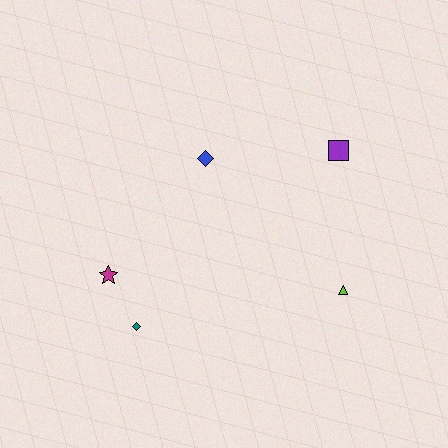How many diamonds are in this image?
There are 2 diamonds.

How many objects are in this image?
There are 5 objects.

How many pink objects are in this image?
There are no pink objects.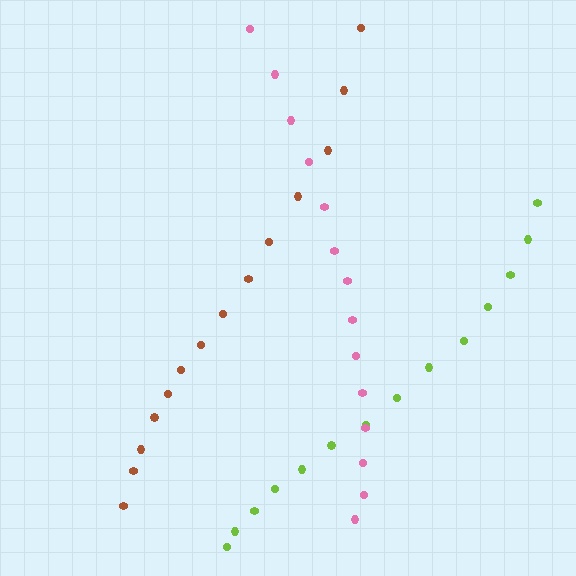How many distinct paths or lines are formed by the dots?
There are 3 distinct paths.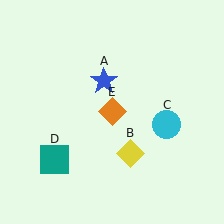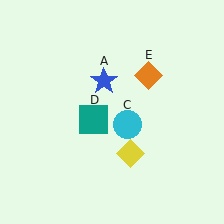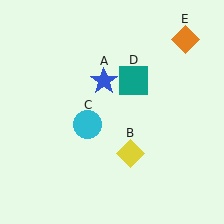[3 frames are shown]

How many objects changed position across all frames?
3 objects changed position: cyan circle (object C), teal square (object D), orange diamond (object E).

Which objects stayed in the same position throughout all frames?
Blue star (object A) and yellow diamond (object B) remained stationary.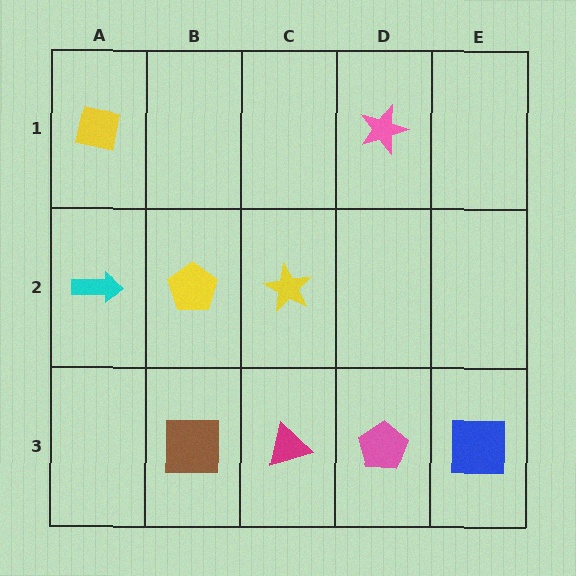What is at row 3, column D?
A pink pentagon.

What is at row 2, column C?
A yellow star.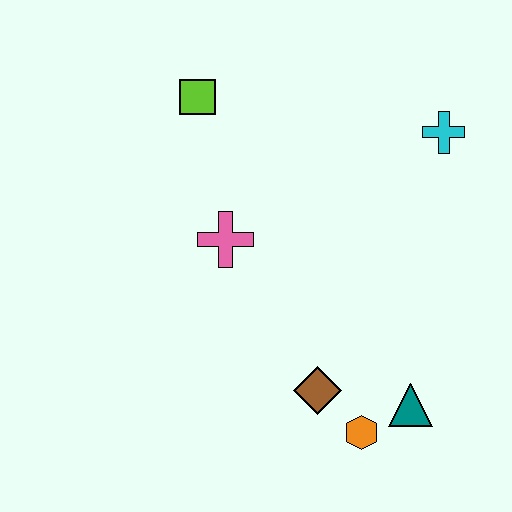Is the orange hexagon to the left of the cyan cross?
Yes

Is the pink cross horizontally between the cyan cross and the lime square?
Yes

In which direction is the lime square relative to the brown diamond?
The lime square is above the brown diamond.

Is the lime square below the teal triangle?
No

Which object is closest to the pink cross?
The lime square is closest to the pink cross.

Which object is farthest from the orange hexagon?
The lime square is farthest from the orange hexagon.